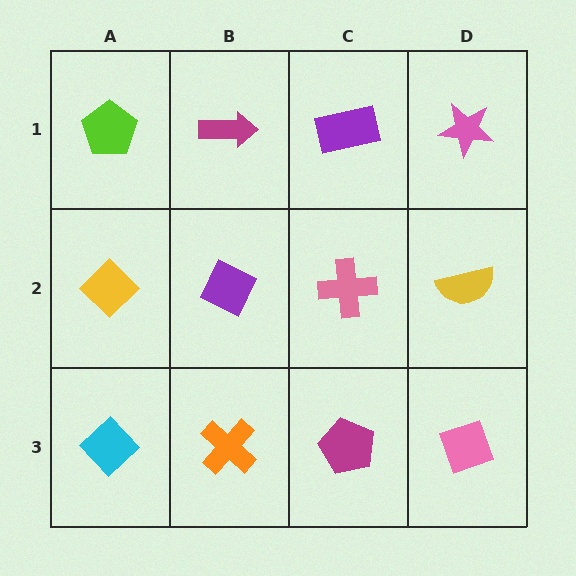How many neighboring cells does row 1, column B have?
3.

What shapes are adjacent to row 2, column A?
A lime pentagon (row 1, column A), a cyan diamond (row 3, column A), a purple diamond (row 2, column B).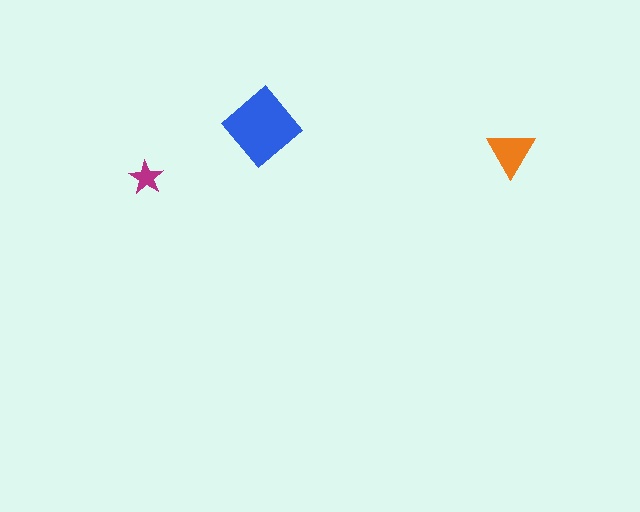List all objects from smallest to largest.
The magenta star, the orange triangle, the blue diamond.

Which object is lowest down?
The magenta star is bottommost.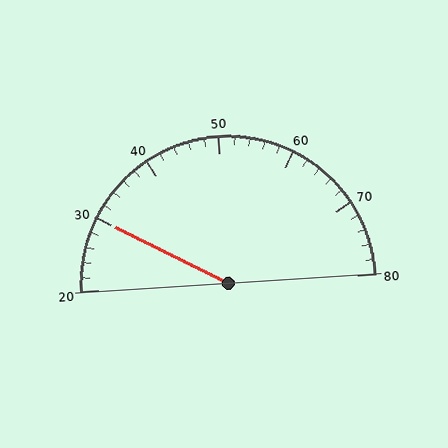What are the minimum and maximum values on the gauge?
The gauge ranges from 20 to 80.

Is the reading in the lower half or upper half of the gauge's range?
The reading is in the lower half of the range (20 to 80).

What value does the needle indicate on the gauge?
The needle indicates approximately 30.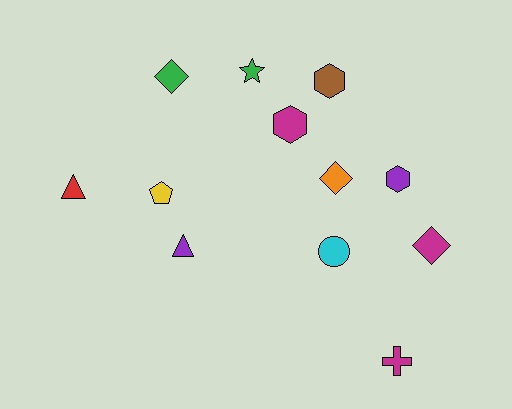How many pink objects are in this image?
There are no pink objects.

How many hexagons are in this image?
There are 3 hexagons.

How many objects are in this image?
There are 12 objects.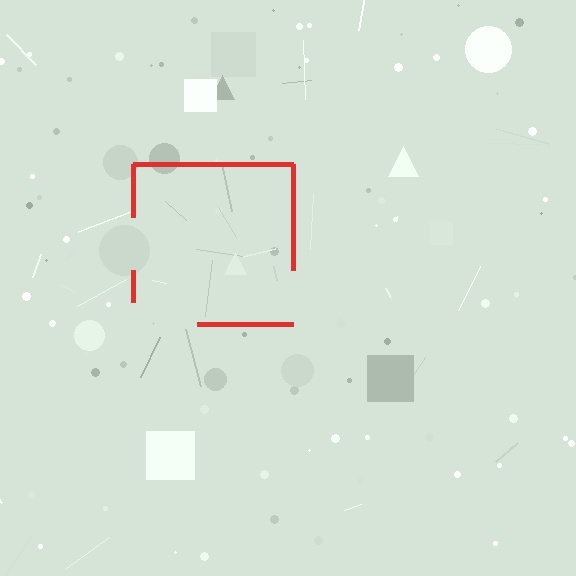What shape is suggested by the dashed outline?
The dashed outline suggests a square.